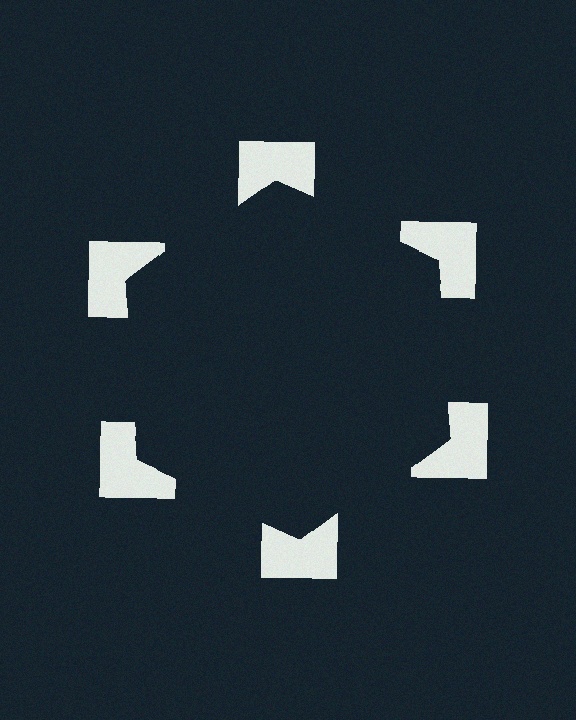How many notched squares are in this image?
There are 6 — one at each vertex of the illusory hexagon.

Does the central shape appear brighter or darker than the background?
It typically appears slightly darker than the background, even though no actual brightness change is drawn.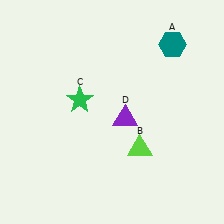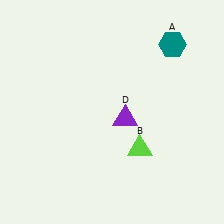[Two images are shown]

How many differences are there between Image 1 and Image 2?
There is 1 difference between the two images.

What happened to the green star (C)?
The green star (C) was removed in Image 2. It was in the top-left area of Image 1.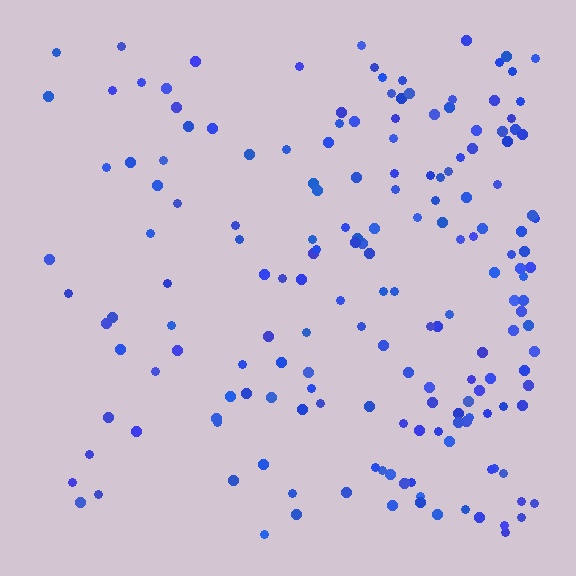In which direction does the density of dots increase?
From left to right, with the right side densest.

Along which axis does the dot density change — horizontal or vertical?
Horizontal.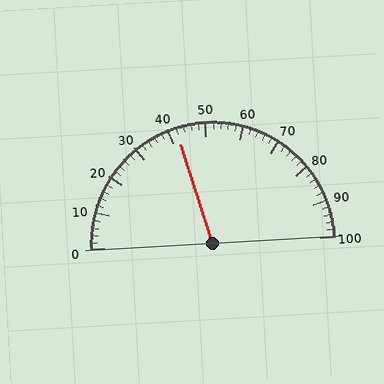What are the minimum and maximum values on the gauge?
The gauge ranges from 0 to 100.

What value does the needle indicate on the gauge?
The needle indicates approximately 42.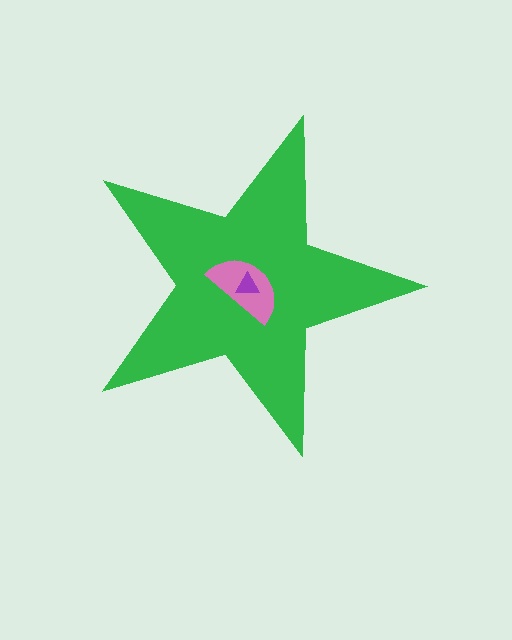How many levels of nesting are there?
3.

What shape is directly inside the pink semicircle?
The purple triangle.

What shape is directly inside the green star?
The pink semicircle.